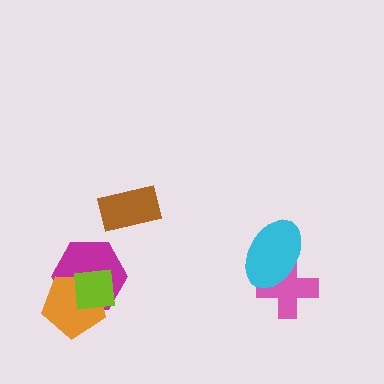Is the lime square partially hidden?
No, no other shape covers it.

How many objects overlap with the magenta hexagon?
2 objects overlap with the magenta hexagon.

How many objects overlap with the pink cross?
1 object overlaps with the pink cross.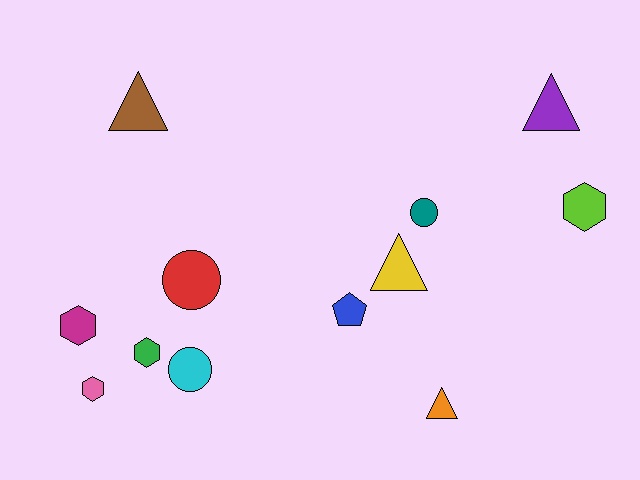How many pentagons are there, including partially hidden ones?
There is 1 pentagon.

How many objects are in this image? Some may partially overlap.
There are 12 objects.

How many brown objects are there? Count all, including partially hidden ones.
There is 1 brown object.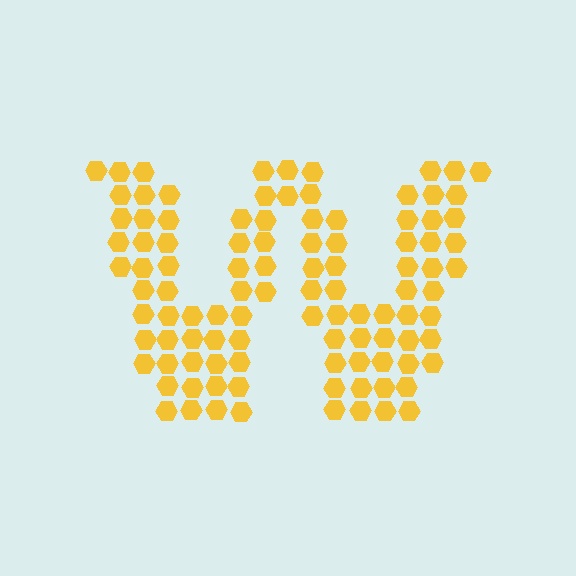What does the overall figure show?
The overall figure shows the letter W.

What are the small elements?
The small elements are hexagons.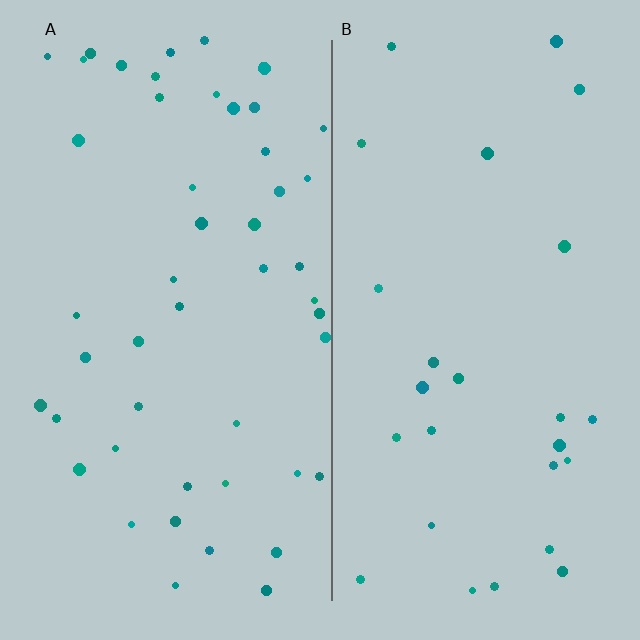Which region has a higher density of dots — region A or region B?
A (the left).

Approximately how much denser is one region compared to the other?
Approximately 1.9× — region A over region B.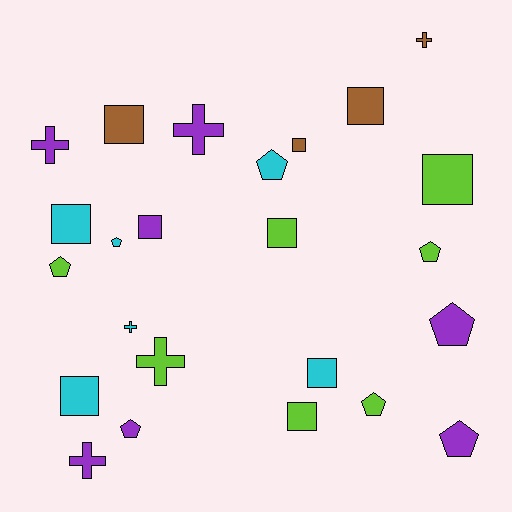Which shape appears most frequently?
Square, with 10 objects.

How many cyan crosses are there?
There is 1 cyan cross.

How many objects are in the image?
There are 24 objects.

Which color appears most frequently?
Lime, with 7 objects.